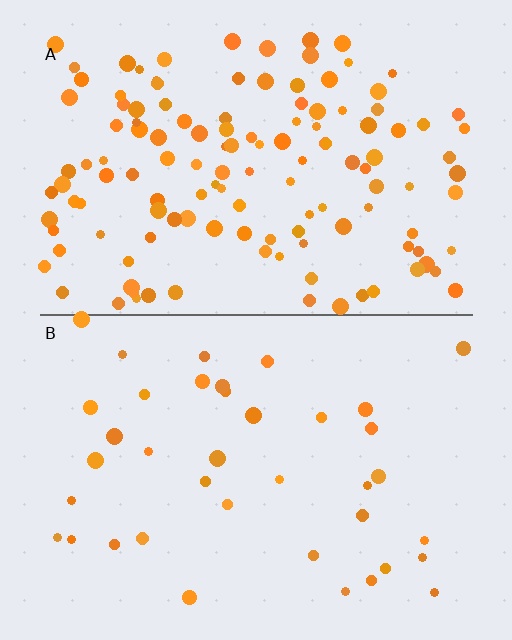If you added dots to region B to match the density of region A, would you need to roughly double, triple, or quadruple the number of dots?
Approximately triple.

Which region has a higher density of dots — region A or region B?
A (the top).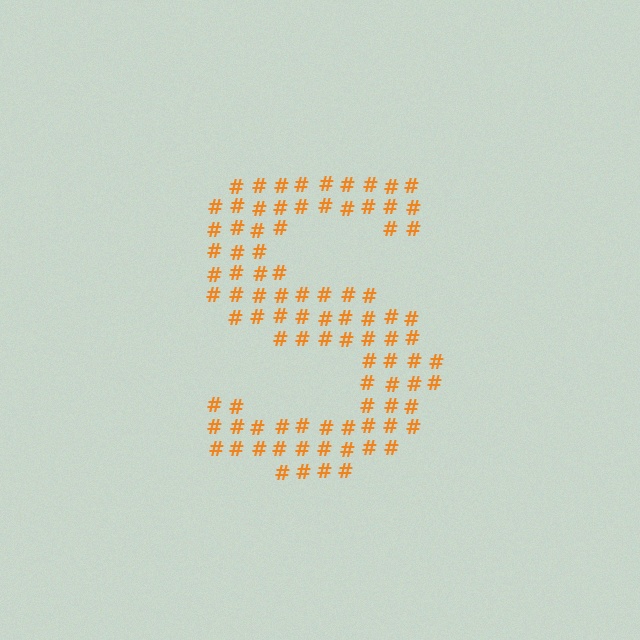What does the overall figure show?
The overall figure shows the letter S.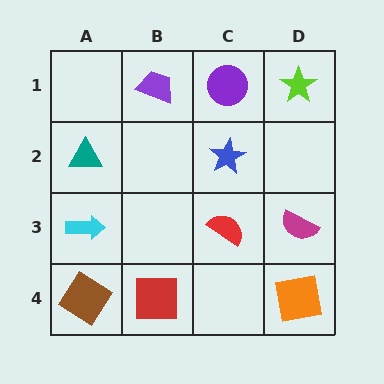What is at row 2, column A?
A teal triangle.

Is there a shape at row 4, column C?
No, that cell is empty.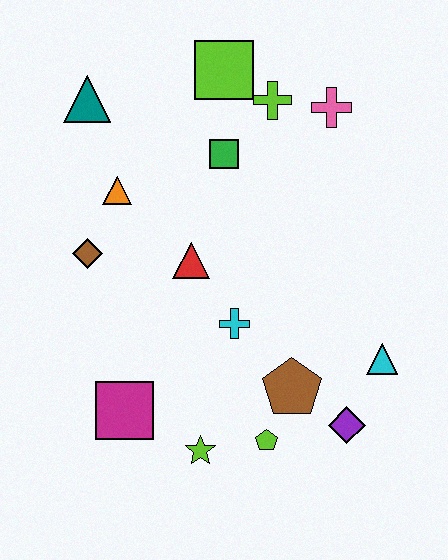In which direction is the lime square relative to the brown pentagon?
The lime square is above the brown pentagon.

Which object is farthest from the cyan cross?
The teal triangle is farthest from the cyan cross.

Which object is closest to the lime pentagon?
The brown pentagon is closest to the lime pentagon.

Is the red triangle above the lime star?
Yes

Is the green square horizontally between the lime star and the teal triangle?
No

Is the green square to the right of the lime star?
Yes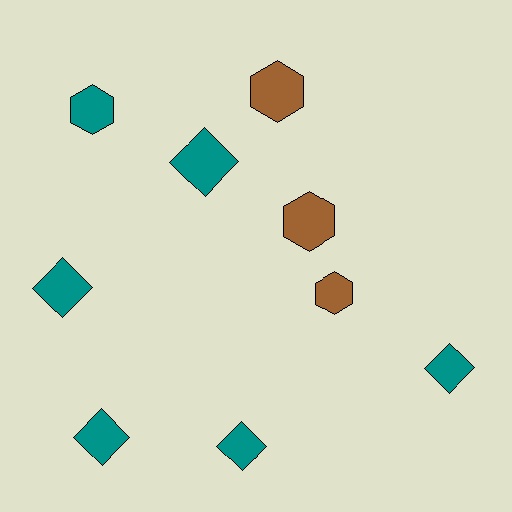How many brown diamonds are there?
There are no brown diamonds.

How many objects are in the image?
There are 9 objects.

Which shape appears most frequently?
Diamond, with 5 objects.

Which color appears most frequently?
Teal, with 6 objects.